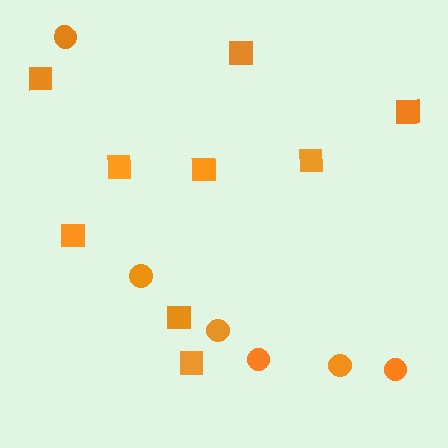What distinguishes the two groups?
There are 2 groups: one group of circles (6) and one group of squares (9).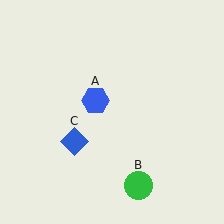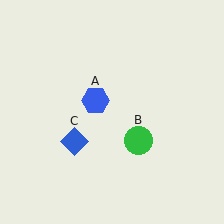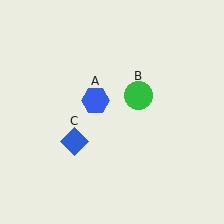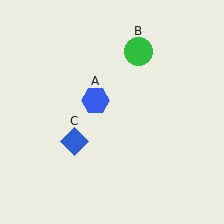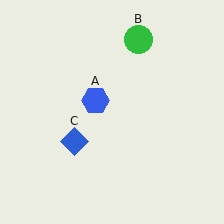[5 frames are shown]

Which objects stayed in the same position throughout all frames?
Blue hexagon (object A) and blue diamond (object C) remained stationary.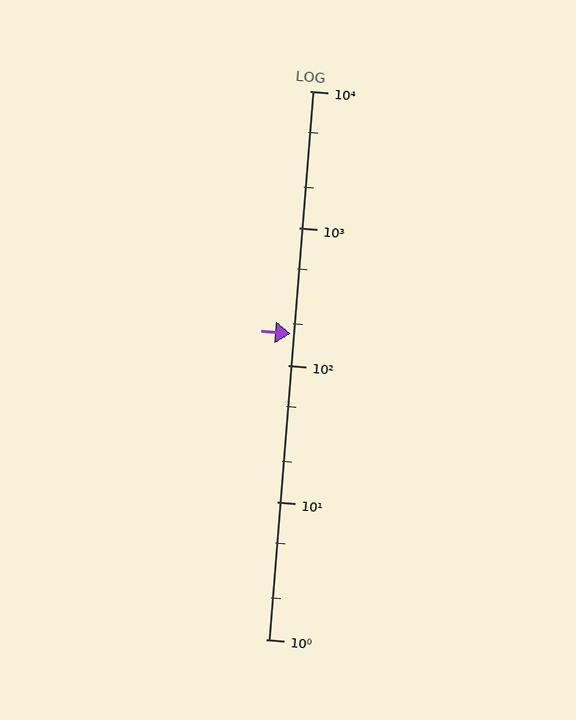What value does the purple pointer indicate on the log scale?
The pointer indicates approximately 170.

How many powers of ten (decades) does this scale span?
The scale spans 4 decades, from 1 to 10000.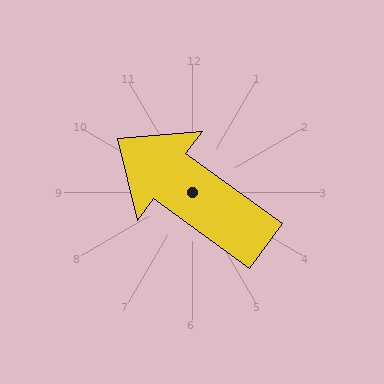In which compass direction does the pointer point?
Northwest.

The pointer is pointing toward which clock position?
Roughly 10 o'clock.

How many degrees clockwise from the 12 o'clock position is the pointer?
Approximately 306 degrees.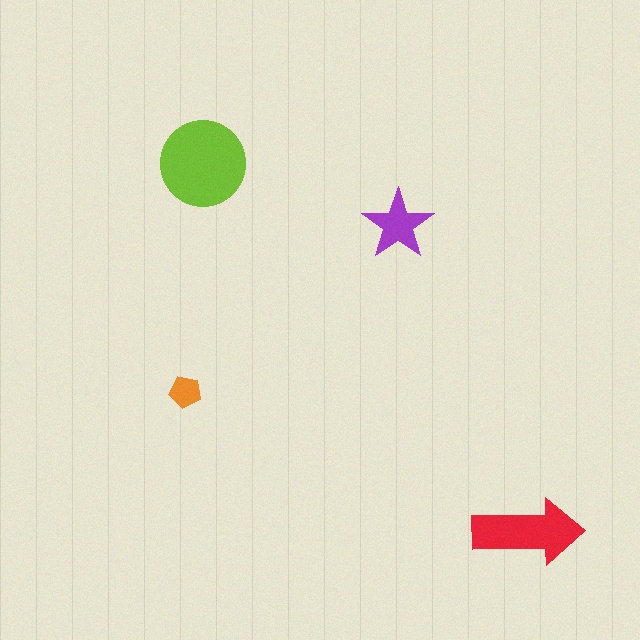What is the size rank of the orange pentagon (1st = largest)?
4th.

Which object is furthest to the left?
The orange pentagon is leftmost.